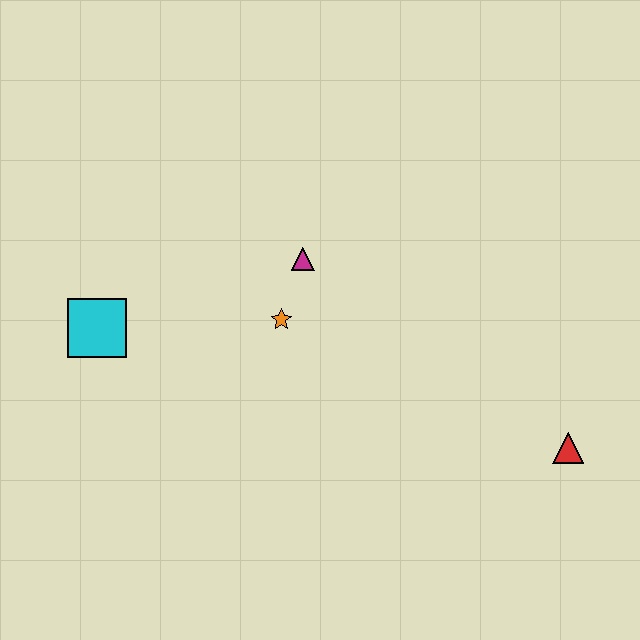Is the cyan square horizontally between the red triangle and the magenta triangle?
No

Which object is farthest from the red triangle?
The cyan square is farthest from the red triangle.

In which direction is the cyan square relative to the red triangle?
The cyan square is to the left of the red triangle.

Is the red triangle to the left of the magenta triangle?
No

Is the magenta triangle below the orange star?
No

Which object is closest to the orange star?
The magenta triangle is closest to the orange star.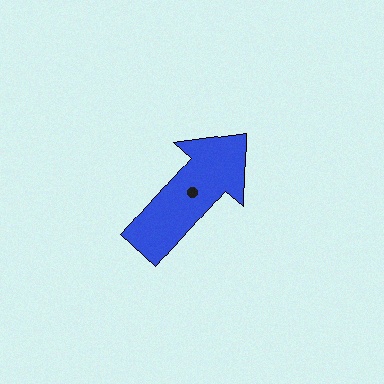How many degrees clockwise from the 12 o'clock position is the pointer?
Approximately 42 degrees.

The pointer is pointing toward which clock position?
Roughly 1 o'clock.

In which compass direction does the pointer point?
Northeast.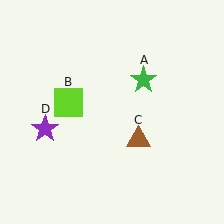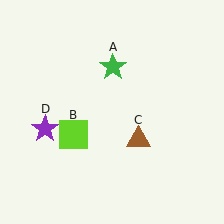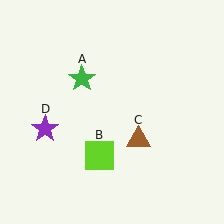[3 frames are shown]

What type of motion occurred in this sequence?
The green star (object A), lime square (object B) rotated counterclockwise around the center of the scene.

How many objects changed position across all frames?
2 objects changed position: green star (object A), lime square (object B).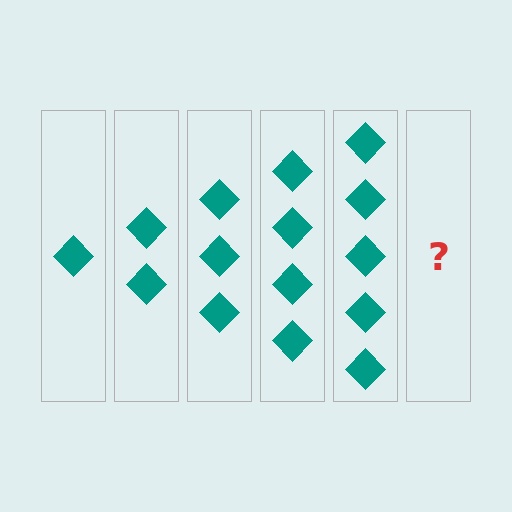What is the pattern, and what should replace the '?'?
The pattern is that each step adds one more diamond. The '?' should be 6 diamonds.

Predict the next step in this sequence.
The next step is 6 diamonds.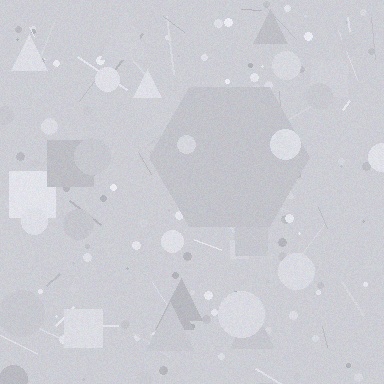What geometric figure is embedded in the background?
A hexagon is embedded in the background.